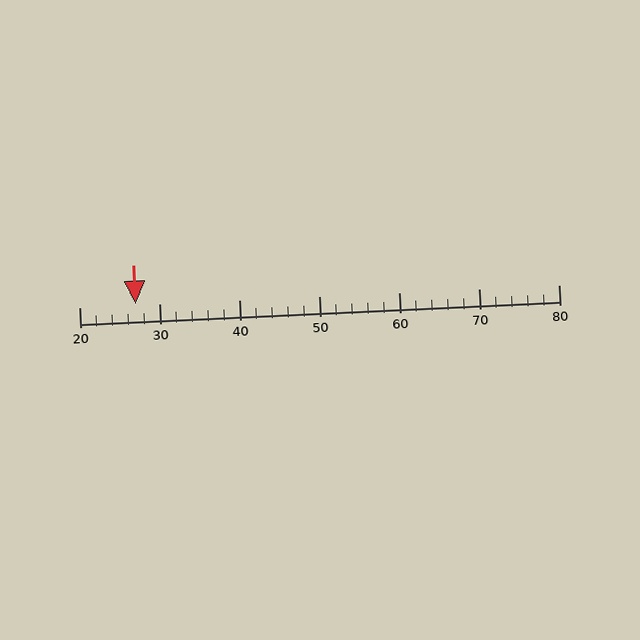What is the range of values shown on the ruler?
The ruler shows values from 20 to 80.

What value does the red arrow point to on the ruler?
The red arrow points to approximately 27.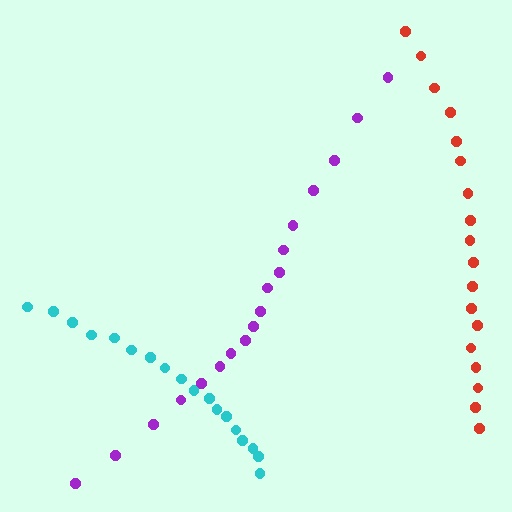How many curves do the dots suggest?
There are 3 distinct paths.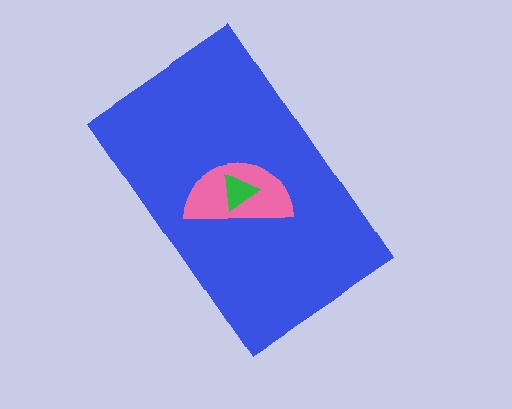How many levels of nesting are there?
3.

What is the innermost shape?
The green triangle.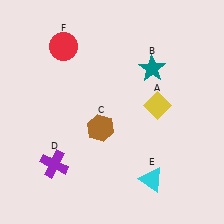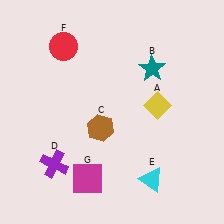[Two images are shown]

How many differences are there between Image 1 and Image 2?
There is 1 difference between the two images.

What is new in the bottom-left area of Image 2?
A magenta square (G) was added in the bottom-left area of Image 2.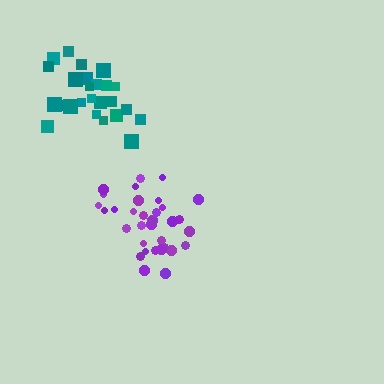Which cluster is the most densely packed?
Purple.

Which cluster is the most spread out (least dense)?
Teal.